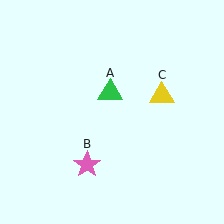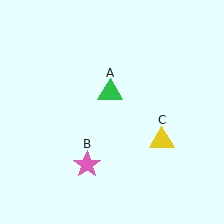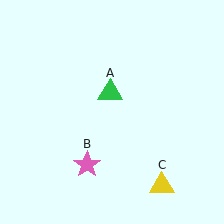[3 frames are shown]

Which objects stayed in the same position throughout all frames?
Green triangle (object A) and pink star (object B) remained stationary.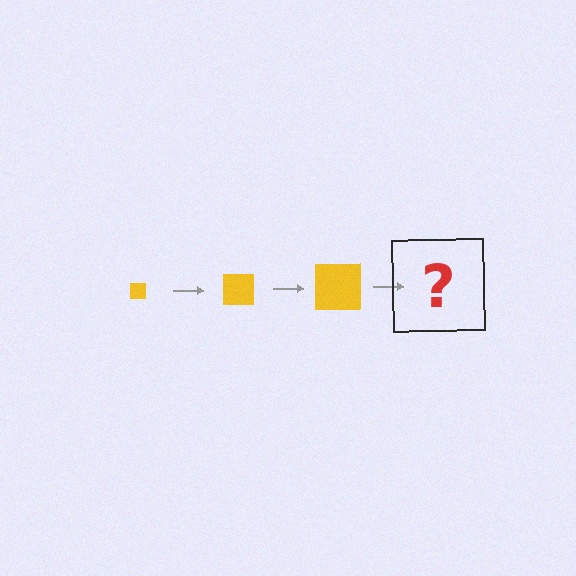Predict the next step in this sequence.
The next step is a yellow square, larger than the previous one.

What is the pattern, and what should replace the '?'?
The pattern is that the square gets progressively larger each step. The '?' should be a yellow square, larger than the previous one.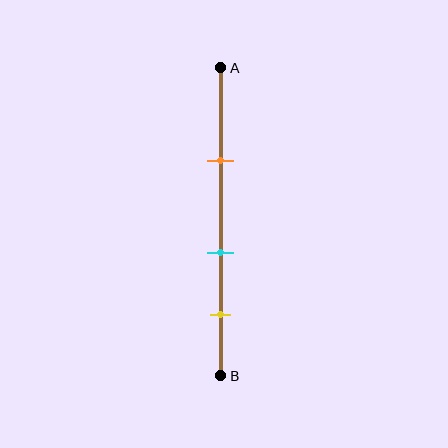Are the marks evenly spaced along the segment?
Yes, the marks are approximately evenly spaced.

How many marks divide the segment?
There are 3 marks dividing the segment.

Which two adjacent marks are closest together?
The cyan and yellow marks are the closest adjacent pair.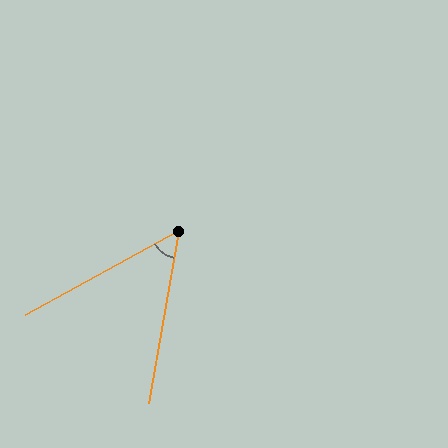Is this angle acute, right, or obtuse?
It is acute.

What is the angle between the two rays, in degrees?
Approximately 51 degrees.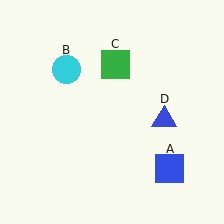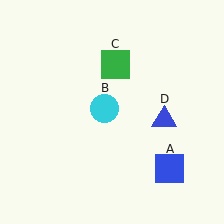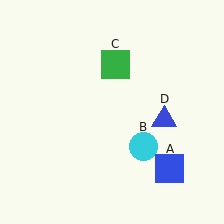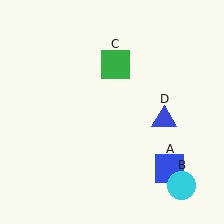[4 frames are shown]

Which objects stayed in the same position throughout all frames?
Blue square (object A) and green square (object C) and blue triangle (object D) remained stationary.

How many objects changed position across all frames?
1 object changed position: cyan circle (object B).